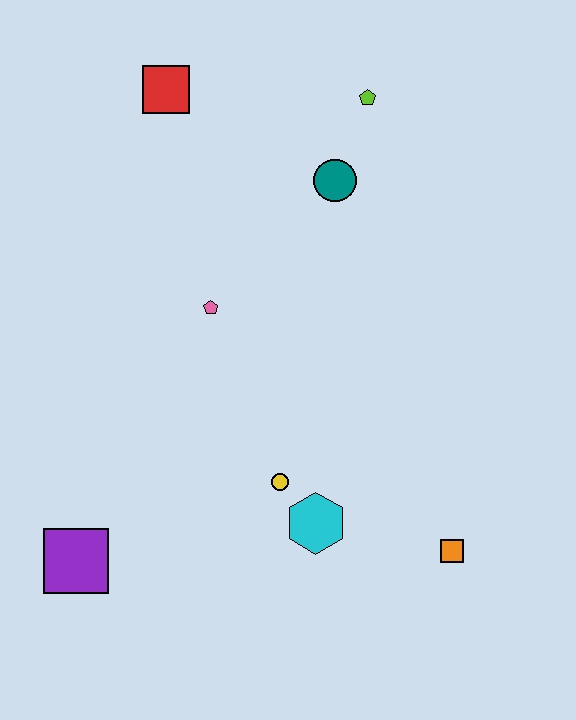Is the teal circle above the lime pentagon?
No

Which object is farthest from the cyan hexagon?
The red square is farthest from the cyan hexagon.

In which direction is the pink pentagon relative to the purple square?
The pink pentagon is above the purple square.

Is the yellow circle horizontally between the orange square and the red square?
Yes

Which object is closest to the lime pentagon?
The teal circle is closest to the lime pentagon.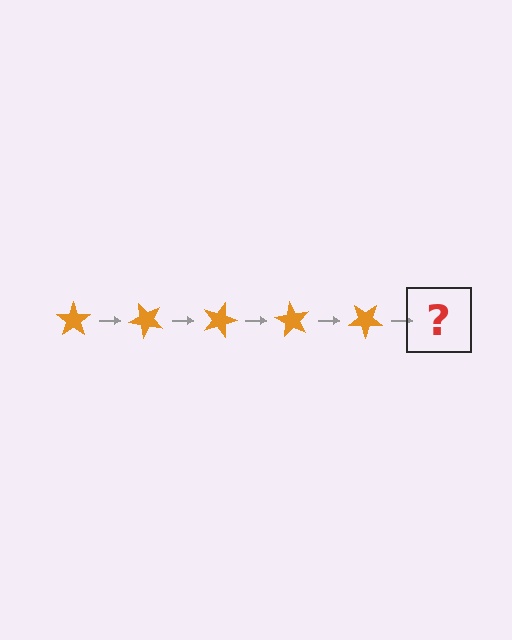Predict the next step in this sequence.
The next step is an orange star rotated 225 degrees.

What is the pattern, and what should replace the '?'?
The pattern is that the star rotates 45 degrees each step. The '?' should be an orange star rotated 225 degrees.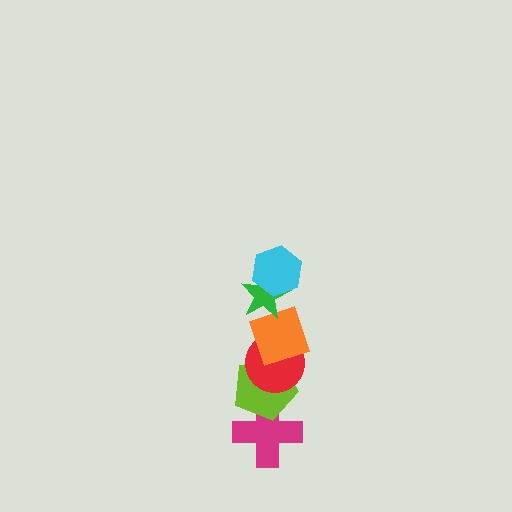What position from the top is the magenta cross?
The magenta cross is 6th from the top.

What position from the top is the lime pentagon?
The lime pentagon is 5th from the top.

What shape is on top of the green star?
The cyan hexagon is on top of the green star.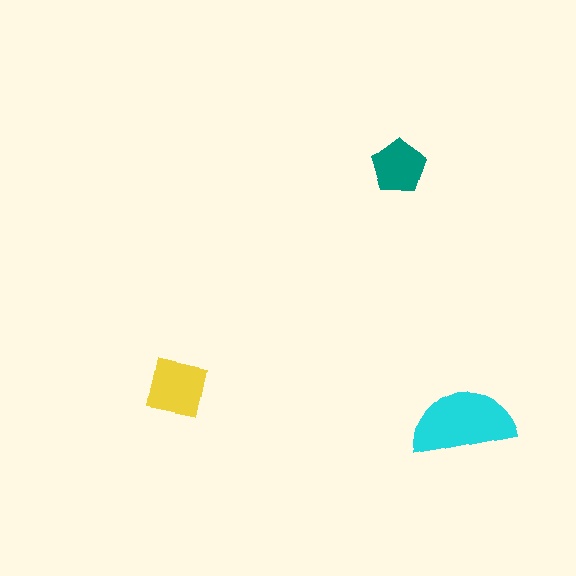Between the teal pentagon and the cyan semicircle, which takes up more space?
The cyan semicircle.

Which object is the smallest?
The teal pentagon.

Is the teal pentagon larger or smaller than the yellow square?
Smaller.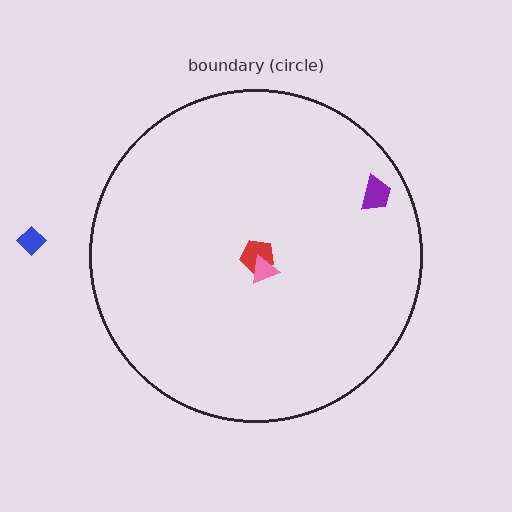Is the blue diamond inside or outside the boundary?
Outside.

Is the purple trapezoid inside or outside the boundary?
Inside.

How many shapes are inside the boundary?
3 inside, 1 outside.